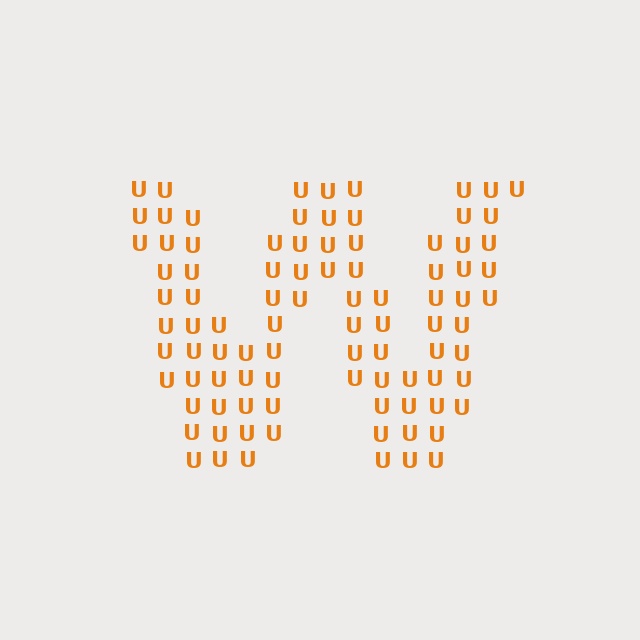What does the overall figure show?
The overall figure shows the letter W.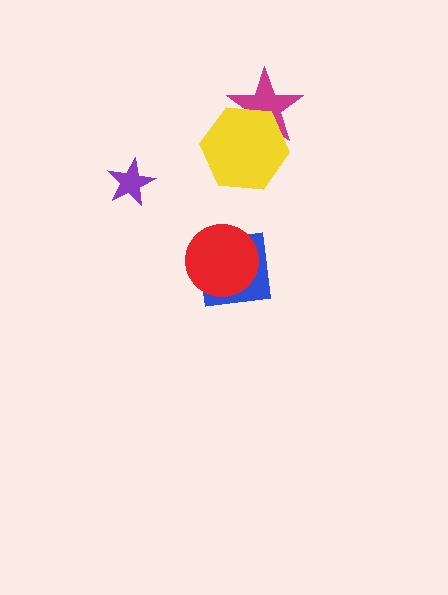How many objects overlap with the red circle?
1 object overlaps with the red circle.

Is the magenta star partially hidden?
Yes, it is partially covered by another shape.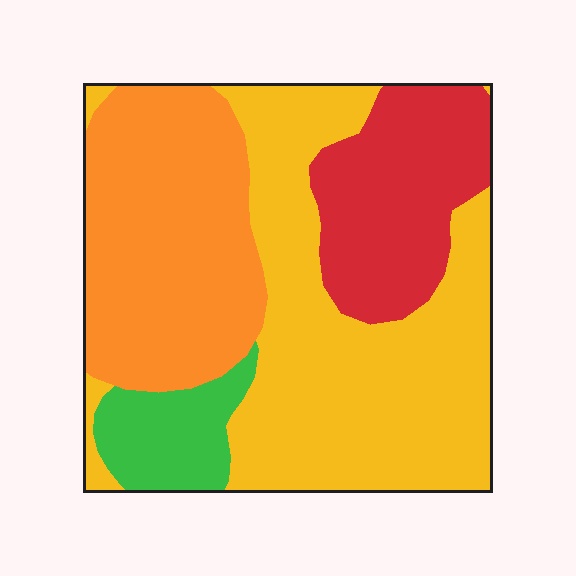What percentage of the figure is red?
Red covers around 20% of the figure.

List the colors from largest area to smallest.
From largest to smallest: yellow, orange, red, green.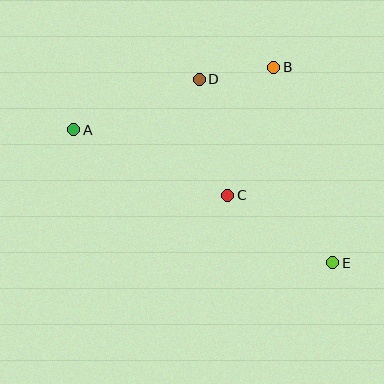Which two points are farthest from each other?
Points A and E are farthest from each other.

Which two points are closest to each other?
Points B and D are closest to each other.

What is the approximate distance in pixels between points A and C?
The distance between A and C is approximately 167 pixels.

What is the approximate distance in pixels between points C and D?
The distance between C and D is approximately 119 pixels.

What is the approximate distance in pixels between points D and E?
The distance between D and E is approximately 227 pixels.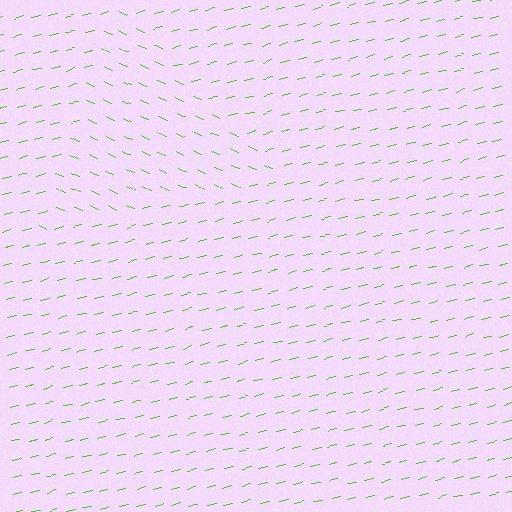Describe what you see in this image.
The image is filled with small lime line segments. A triangle region in the image has lines oriented differently from the surrounding lines, creating a visible texture boundary.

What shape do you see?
I see a triangle.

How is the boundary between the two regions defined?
The boundary is defined purely by a change in line orientation (approximately 39 degrees difference). All lines are the same color and thickness.